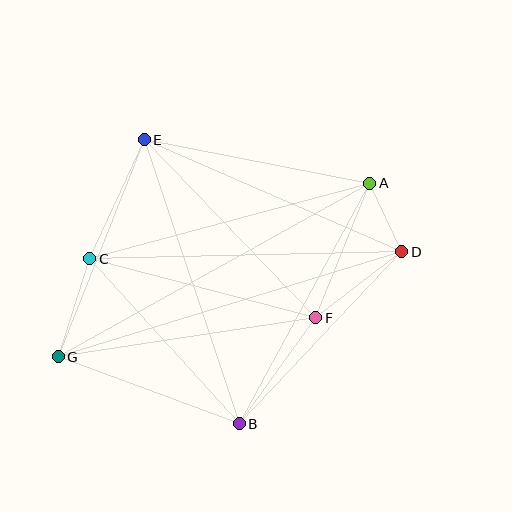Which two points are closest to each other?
Points A and D are closest to each other.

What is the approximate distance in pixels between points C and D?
The distance between C and D is approximately 312 pixels.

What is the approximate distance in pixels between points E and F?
The distance between E and F is approximately 247 pixels.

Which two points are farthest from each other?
Points D and G are farthest from each other.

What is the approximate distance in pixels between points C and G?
The distance between C and G is approximately 103 pixels.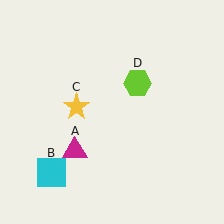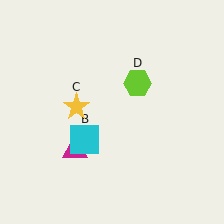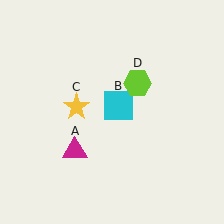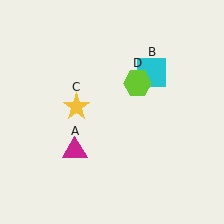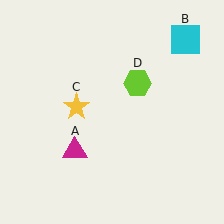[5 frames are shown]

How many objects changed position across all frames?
1 object changed position: cyan square (object B).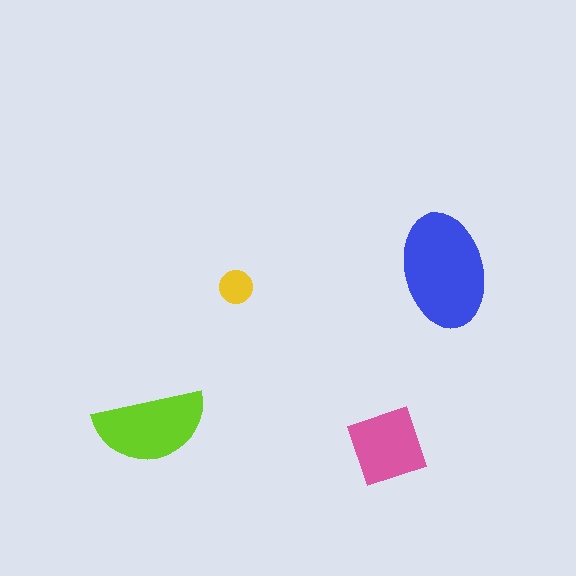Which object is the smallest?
The yellow circle.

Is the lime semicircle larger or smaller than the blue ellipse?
Smaller.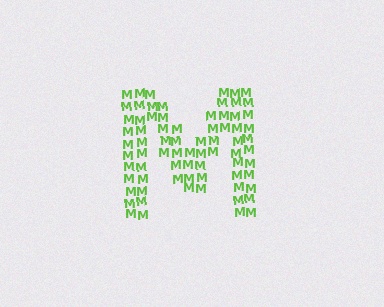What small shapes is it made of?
It is made of small letter M's.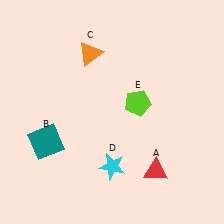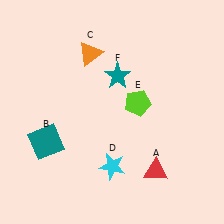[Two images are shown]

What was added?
A teal star (F) was added in Image 2.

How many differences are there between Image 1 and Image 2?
There is 1 difference between the two images.